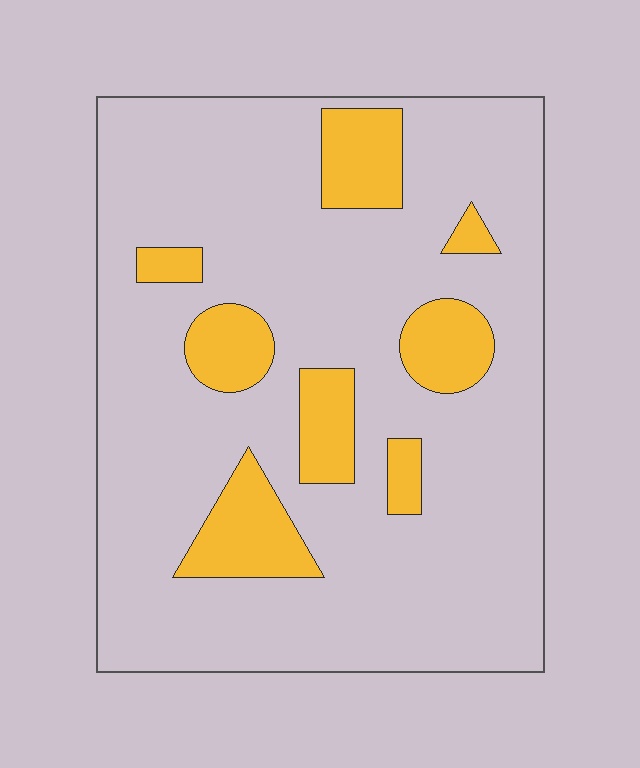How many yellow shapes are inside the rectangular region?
8.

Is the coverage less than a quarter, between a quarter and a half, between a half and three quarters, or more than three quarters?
Less than a quarter.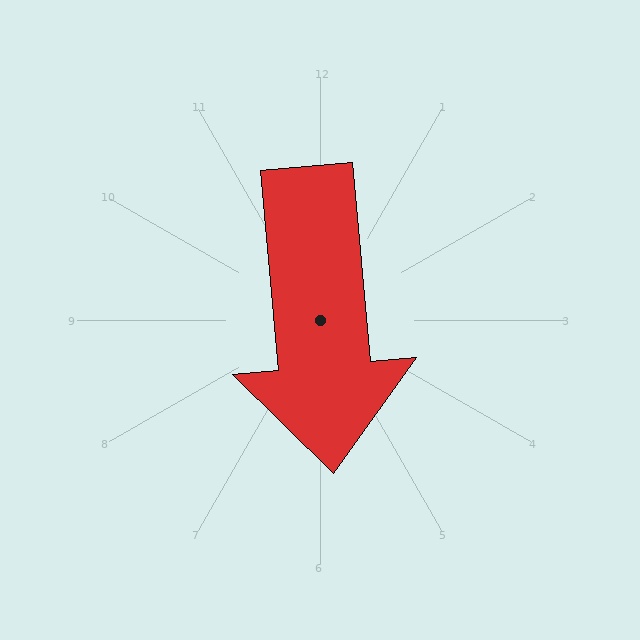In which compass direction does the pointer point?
South.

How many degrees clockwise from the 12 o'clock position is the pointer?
Approximately 175 degrees.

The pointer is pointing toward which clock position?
Roughly 6 o'clock.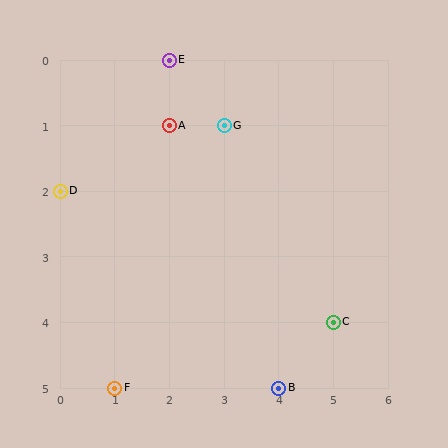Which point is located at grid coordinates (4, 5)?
Point B is at (4, 5).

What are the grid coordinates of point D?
Point D is at grid coordinates (0, 2).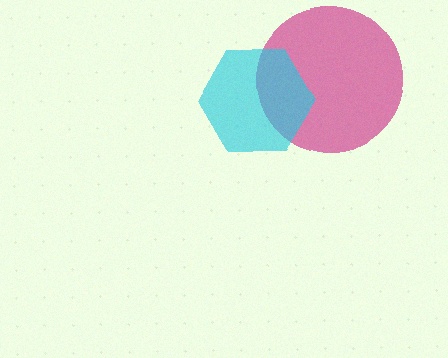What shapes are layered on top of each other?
The layered shapes are: a magenta circle, a cyan hexagon.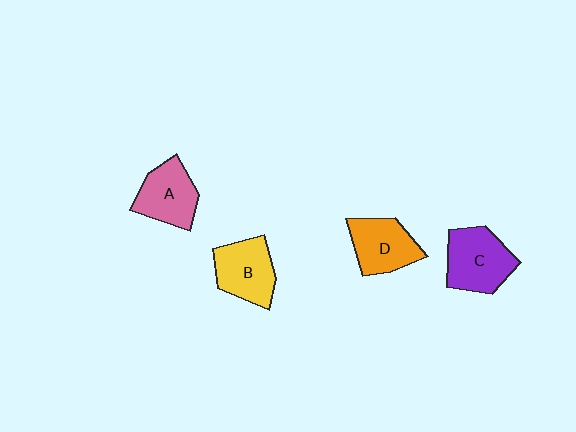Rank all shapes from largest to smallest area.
From largest to smallest: C (purple), B (yellow), D (orange), A (pink).